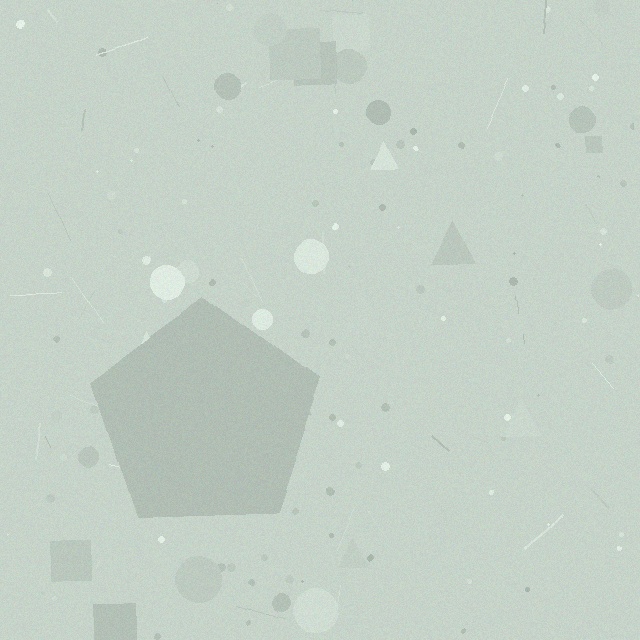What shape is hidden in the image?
A pentagon is hidden in the image.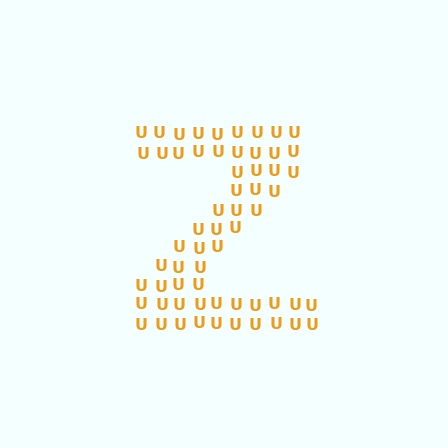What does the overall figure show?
The overall figure shows the letter Z.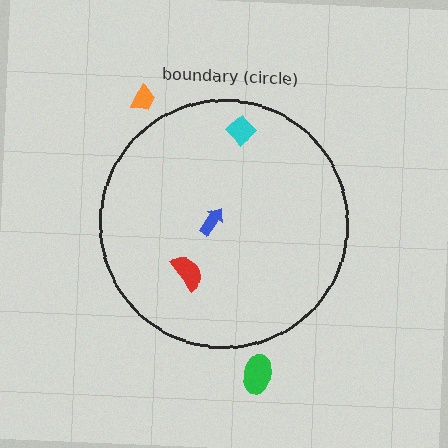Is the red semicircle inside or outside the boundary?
Inside.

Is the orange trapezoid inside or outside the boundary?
Outside.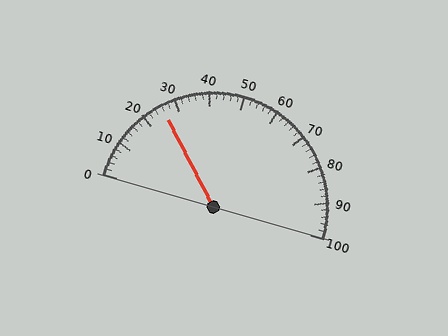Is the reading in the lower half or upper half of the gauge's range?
The reading is in the lower half of the range (0 to 100).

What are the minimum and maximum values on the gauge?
The gauge ranges from 0 to 100.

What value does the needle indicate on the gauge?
The needle indicates approximately 26.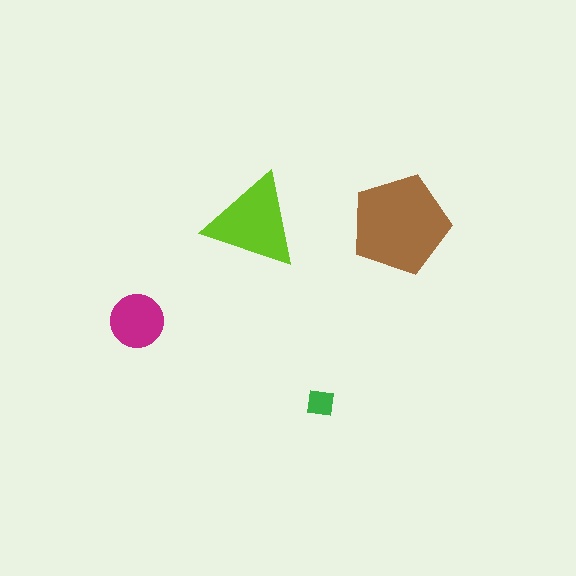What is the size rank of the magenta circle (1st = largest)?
3rd.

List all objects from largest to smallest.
The brown pentagon, the lime triangle, the magenta circle, the green square.